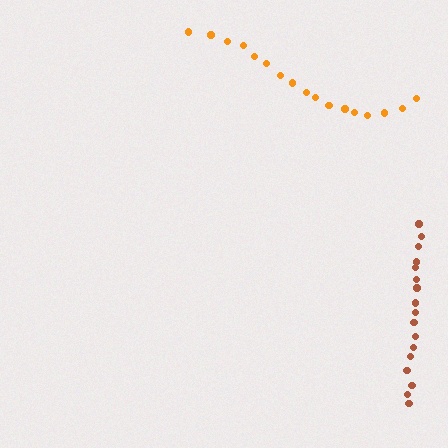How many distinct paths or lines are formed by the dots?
There are 2 distinct paths.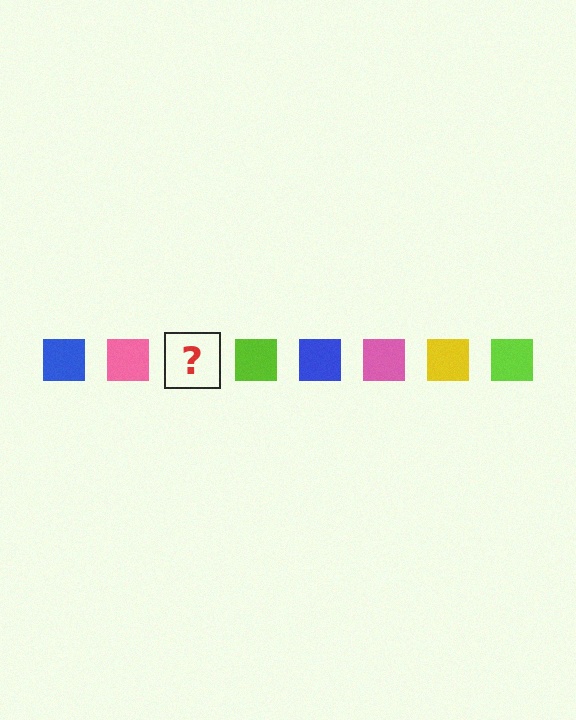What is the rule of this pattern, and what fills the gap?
The rule is that the pattern cycles through blue, pink, yellow, lime squares. The gap should be filled with a yellow square.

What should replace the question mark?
The question mark should be replaced with a yellow square.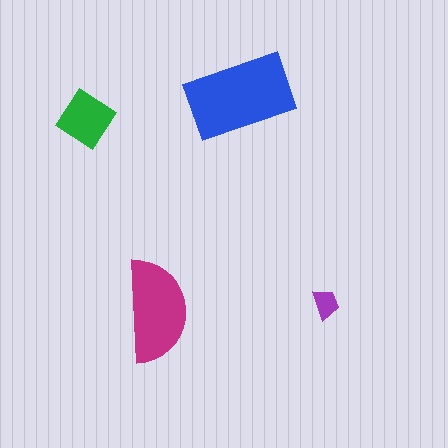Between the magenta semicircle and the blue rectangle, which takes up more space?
The blue rectangle.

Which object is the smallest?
The purple trapezoid.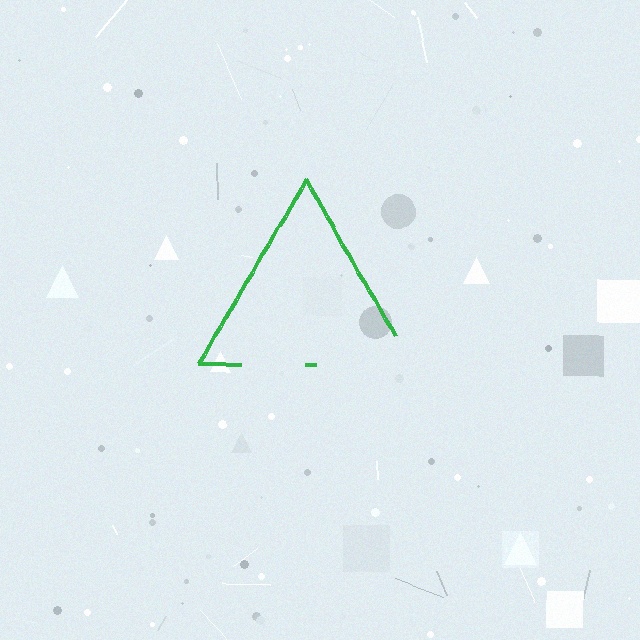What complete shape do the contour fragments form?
The contour fragments form a triangle.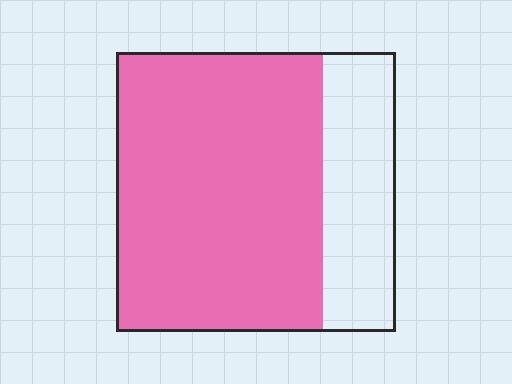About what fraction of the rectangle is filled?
About three quarters (3/4).